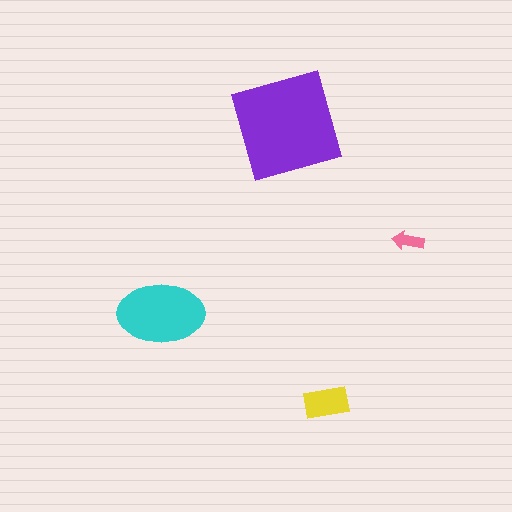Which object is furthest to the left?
The cyan ellipse is leftmost.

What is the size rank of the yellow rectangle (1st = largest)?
3rd.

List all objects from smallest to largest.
The pink arrow, the yellow rectangle, the cyan ellipse, the purple diamond.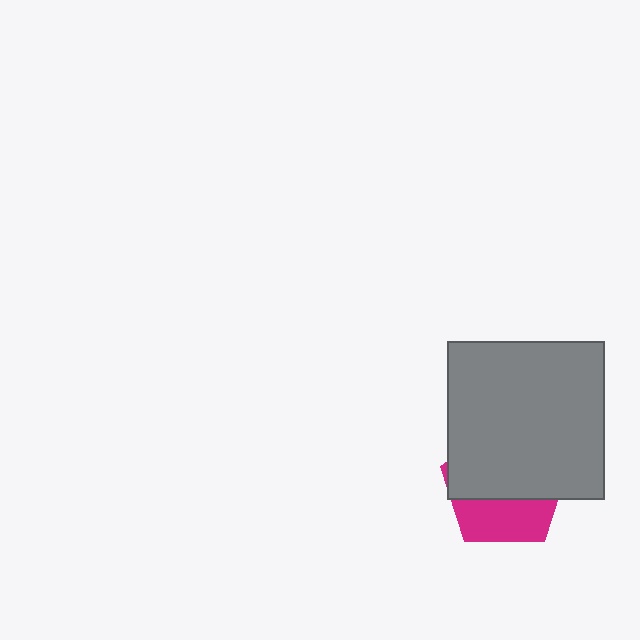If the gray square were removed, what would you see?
You would see the complete magenta pentagon.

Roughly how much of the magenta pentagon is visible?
A small part of it is visible (roughly 37%).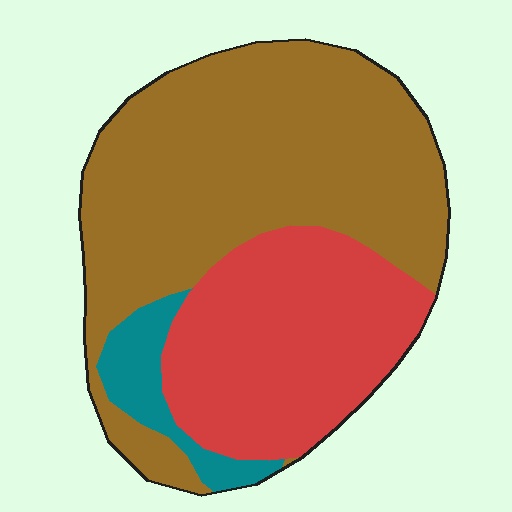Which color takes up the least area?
Teal, at roughly 10%.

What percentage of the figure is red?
Red takes up between a third and a half of the figure.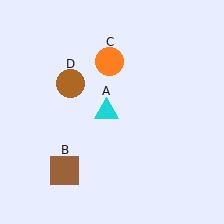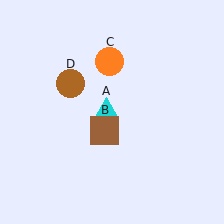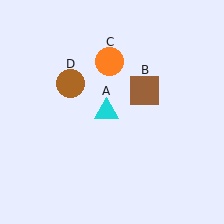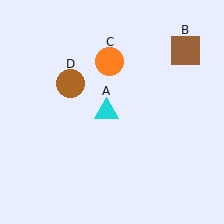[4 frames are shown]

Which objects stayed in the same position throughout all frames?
Cyan triangle (object A) and orange circle (object C) and brown circle (object D) remained stationary.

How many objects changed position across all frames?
1 object changed position: brown square (object B).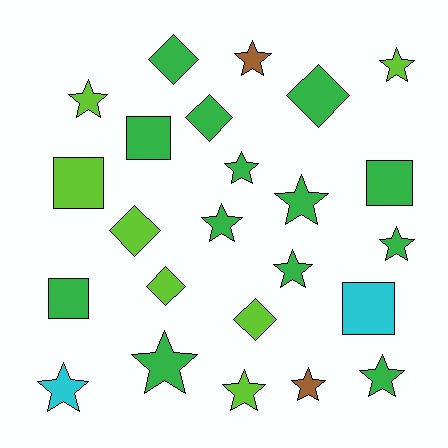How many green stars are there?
There are 7 green stars.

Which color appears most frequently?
Green, with 13 objects.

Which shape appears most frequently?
Star, with 13 objects.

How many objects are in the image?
There are 24 objects.